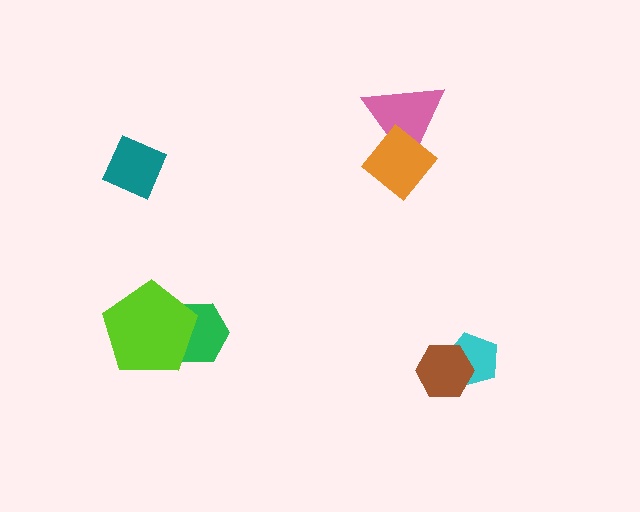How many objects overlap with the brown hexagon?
1 object overlaps with the brown hexagon.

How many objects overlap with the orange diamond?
1 object overlaps with the orange diamond.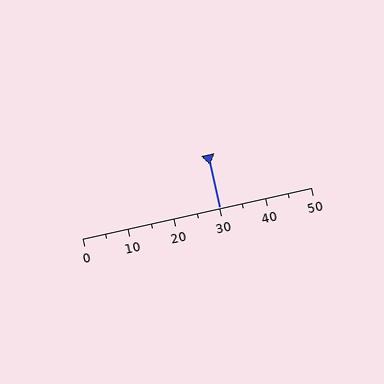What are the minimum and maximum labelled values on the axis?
The axis runs from 0 to 50.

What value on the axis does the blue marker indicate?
The marker indicates approximately 30.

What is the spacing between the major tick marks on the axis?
The major ticks are spaced 10 apart.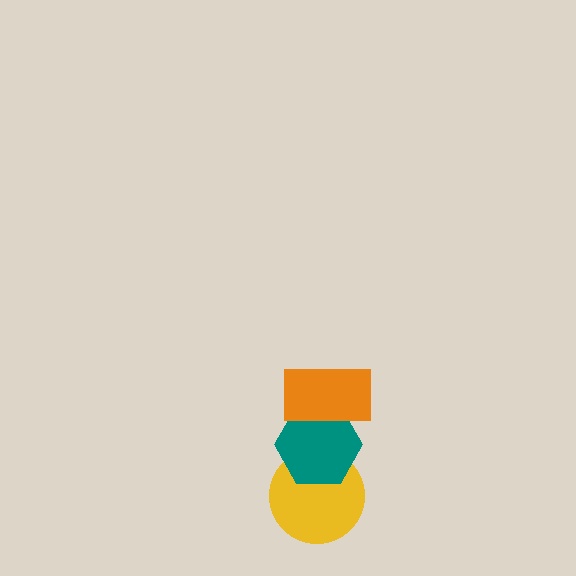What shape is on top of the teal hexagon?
The orange rectangle is on top of the teal hexagon.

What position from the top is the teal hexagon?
The teal hexagon is 2nd from the top.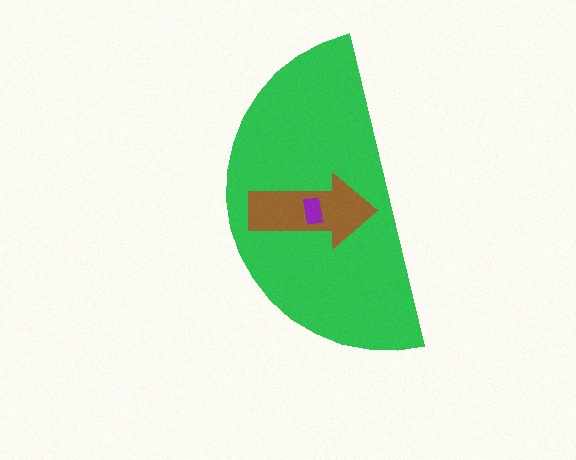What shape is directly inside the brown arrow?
The purple rectangle.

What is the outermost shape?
The green semicircle.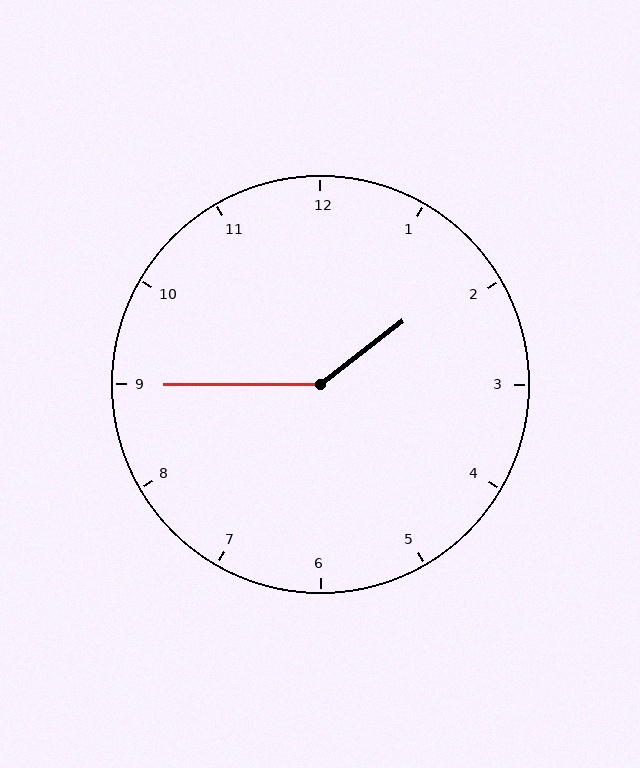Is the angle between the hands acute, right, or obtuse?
It is obtuse.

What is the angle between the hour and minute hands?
Approximately 142 degrees.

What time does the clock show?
1:45.